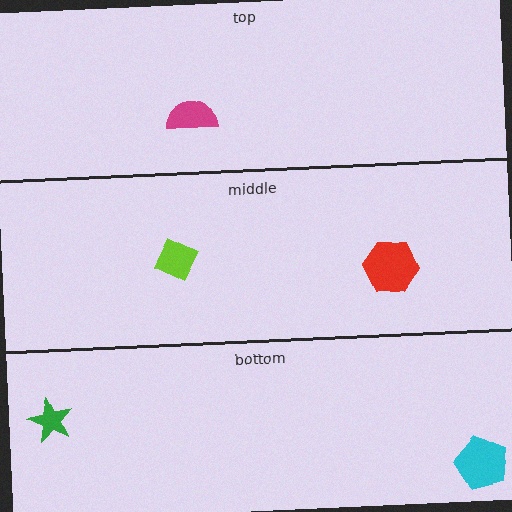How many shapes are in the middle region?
2.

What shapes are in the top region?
The magenta semicircle.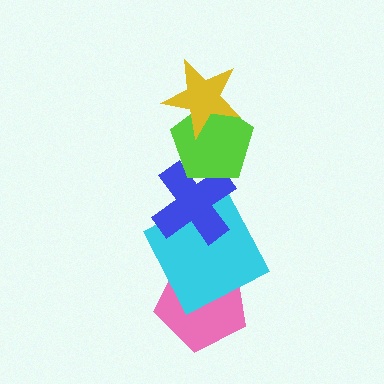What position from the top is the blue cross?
The blue cross is 3rd from the top.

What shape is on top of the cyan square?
The blue cross is on top of the cyan square.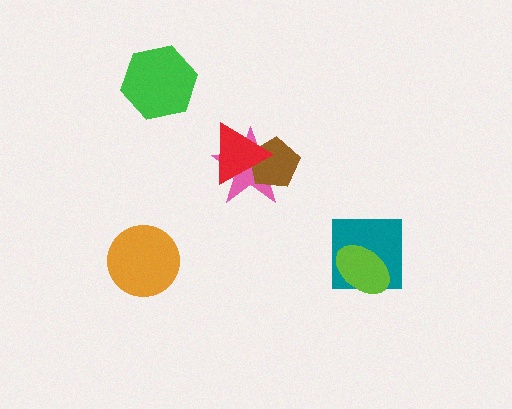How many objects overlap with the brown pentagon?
2 objects overlap with the brown pentagon.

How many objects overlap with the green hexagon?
0 objects overlap with the green hexagon.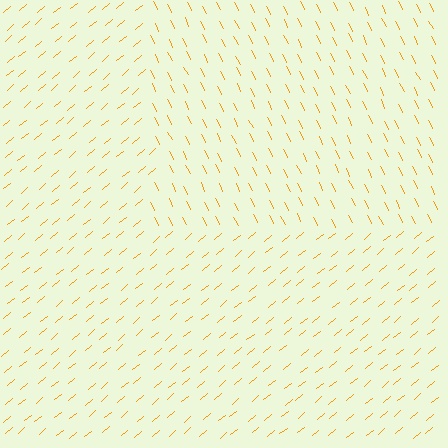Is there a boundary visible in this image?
Yes, there is a texture boundary formed by a change in line orientation.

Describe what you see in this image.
The image is filled with small orange line segments. A rectangle region in the image has lines oriented differently from the surrounding lines, creating a visible texture boundary.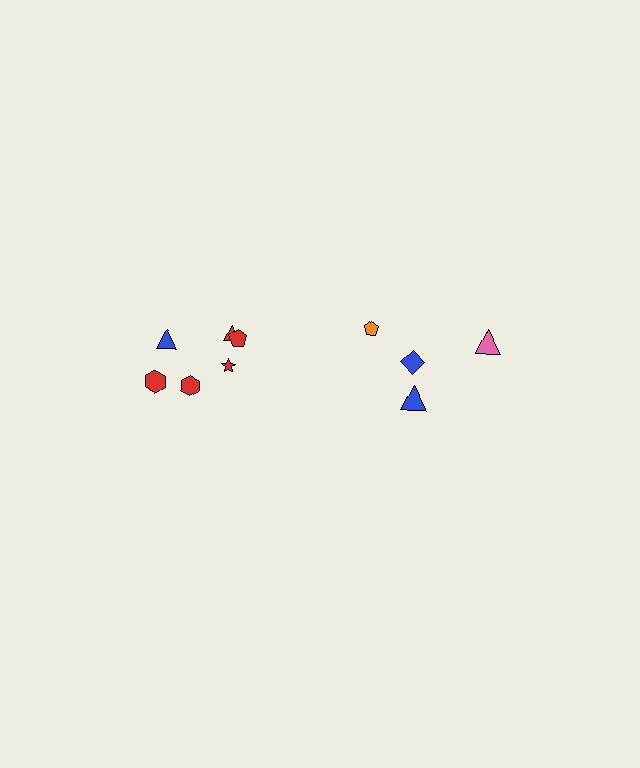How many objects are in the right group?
There are 4 objects.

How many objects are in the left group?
There are 6 objects.